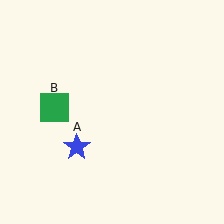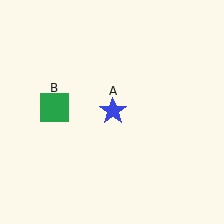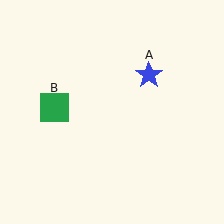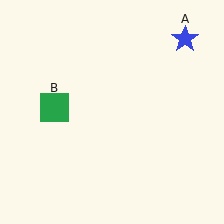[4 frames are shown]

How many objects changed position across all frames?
1 object changed position: blue star (object A).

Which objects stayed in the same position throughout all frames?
Green square (object B) remained stationary.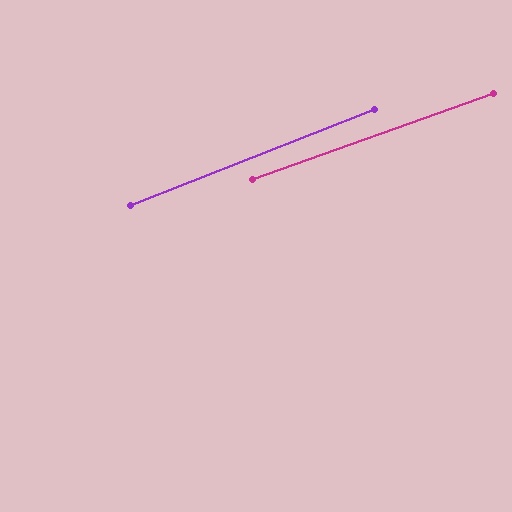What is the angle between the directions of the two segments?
Approximately 2 degrees.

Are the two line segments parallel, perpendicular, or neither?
Parallel — their directions differ by only 2.0°.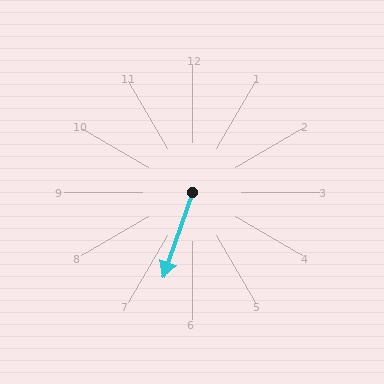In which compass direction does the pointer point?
South.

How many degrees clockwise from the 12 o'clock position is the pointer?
Approximately 199 degrees.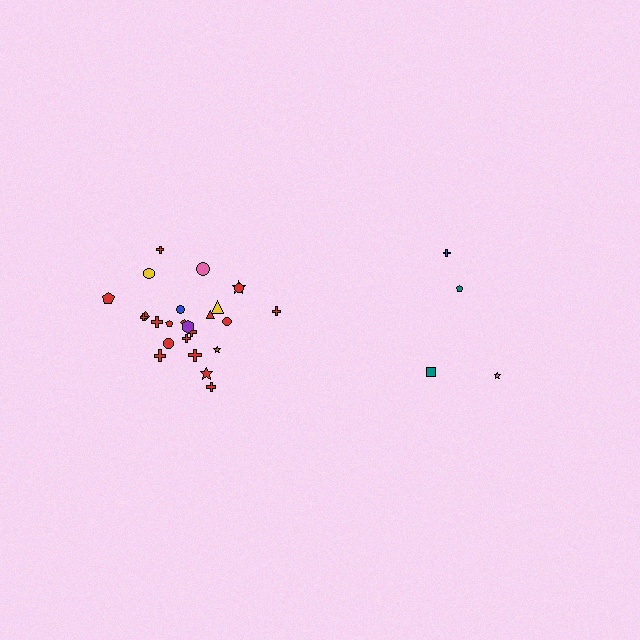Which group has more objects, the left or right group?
The left group.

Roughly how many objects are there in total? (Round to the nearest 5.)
Roughly 30 objects in total.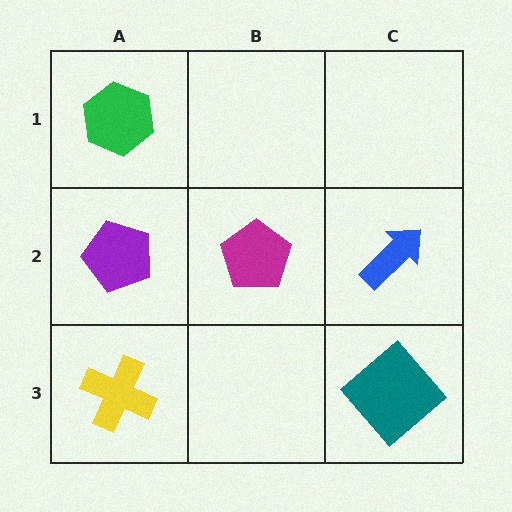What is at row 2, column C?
A blue arrow.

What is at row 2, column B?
A magenta pentagon.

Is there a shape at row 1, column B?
No, that cell is empty.